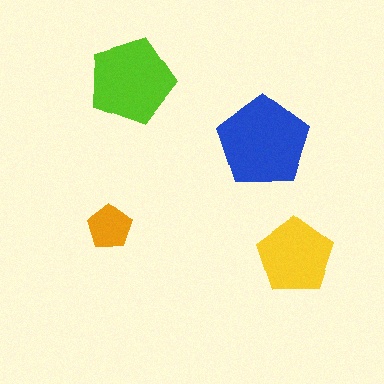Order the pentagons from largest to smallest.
the blue one, the lime one, the yellow one, the orange one.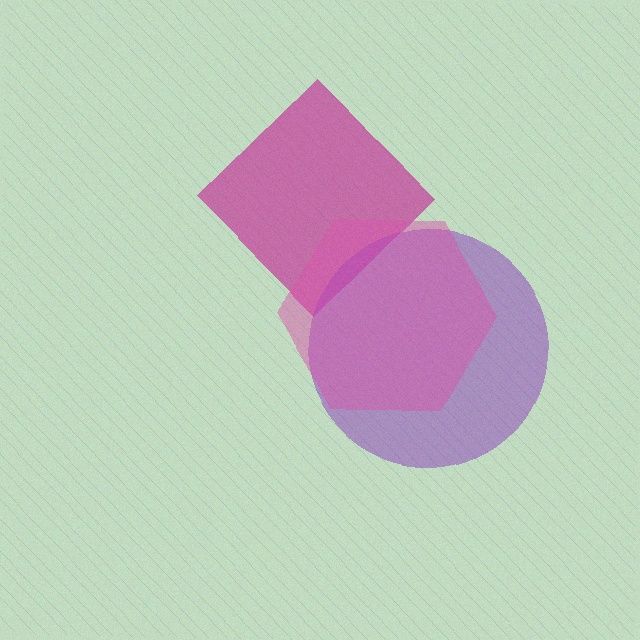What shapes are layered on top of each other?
The layered shapes are: a magenta diamond, a purple circle, a pink hexagon.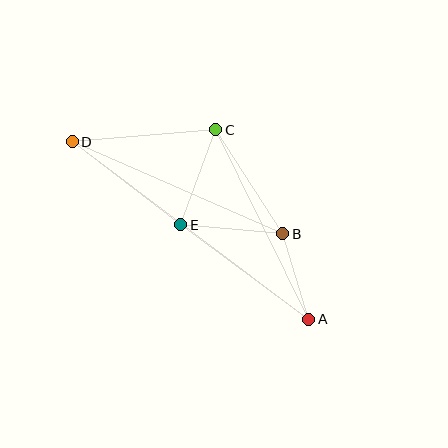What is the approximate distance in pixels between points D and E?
The distance between D and E is approximately 136 pixels.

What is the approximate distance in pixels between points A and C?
The distance between A and C is approximately 211 pixels.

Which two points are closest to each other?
Points A and B are closest to each other.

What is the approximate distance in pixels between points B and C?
The distance between B and C is approximately 124 pixels.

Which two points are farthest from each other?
Points A and D are farthest from each other.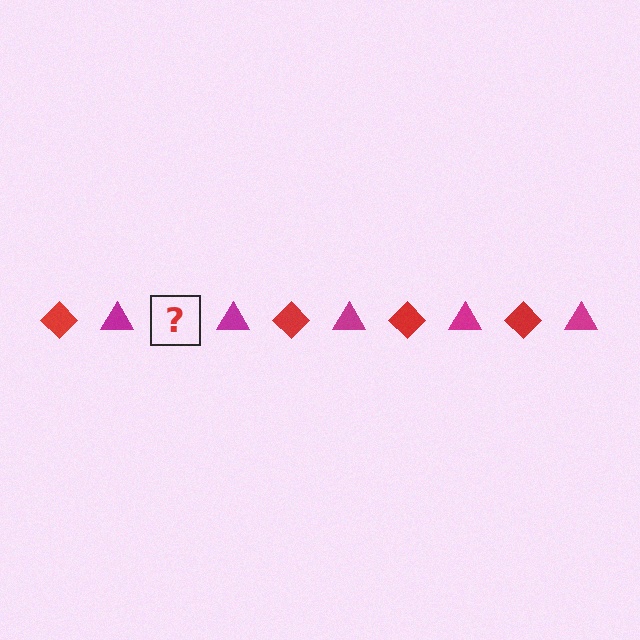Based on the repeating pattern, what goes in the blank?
The blank should be a red diamond.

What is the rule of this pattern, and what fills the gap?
The rule is that the pattern alternates between red diamond and magenta triangle. The gap should be filled with a red diamond.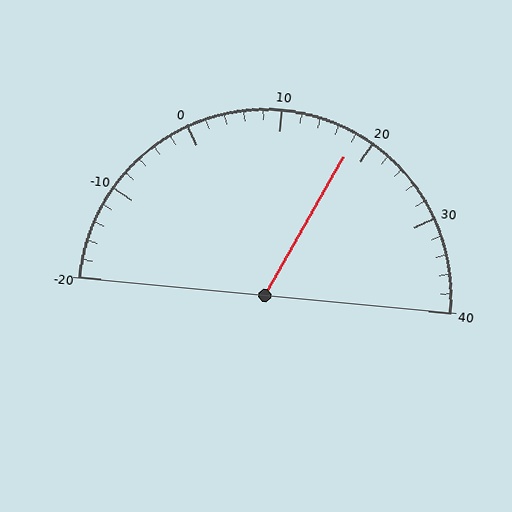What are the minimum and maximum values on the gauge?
The gauge ranges from -20 to 40.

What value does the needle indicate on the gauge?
The needle indicates approximately 18.